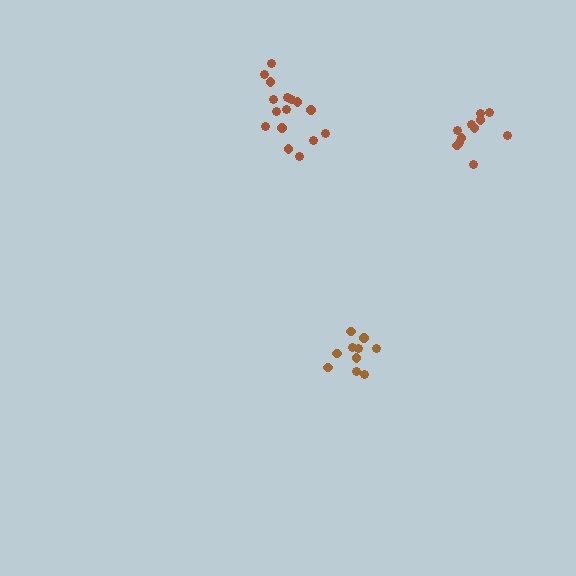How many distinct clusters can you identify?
There are 3 distinct clusters.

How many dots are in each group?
Group 1: 10 dots, Group 2: 11 dots, Group 3: 16 dots (37 total).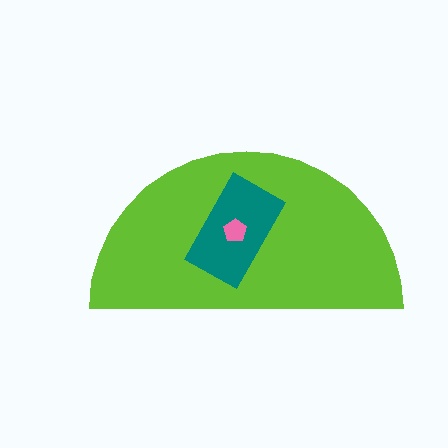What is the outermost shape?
The lime semicircle.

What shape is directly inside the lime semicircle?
The teal rectangle.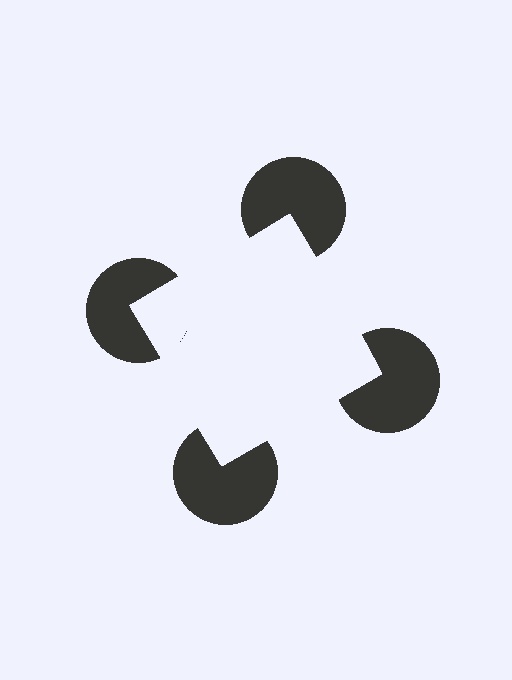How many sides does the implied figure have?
4 sides.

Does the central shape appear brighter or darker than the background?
It typically appears slightly brighter than the background, even though no actual brightness change is drawn.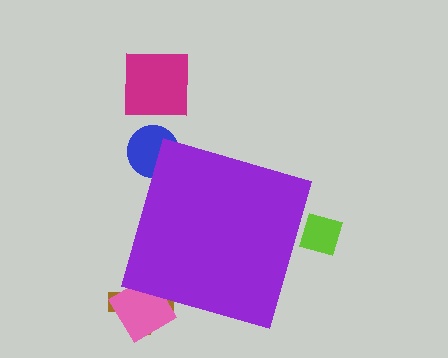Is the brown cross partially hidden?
Yes, the brown cross is partially hidden behind the purple diamond.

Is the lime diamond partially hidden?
Yes, the lime diamond is partially hidden behind the purple diamond.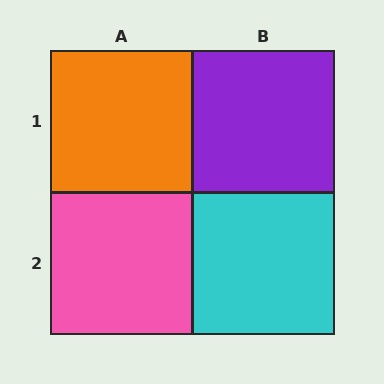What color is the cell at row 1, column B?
Purple.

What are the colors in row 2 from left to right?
Pink, cyan.